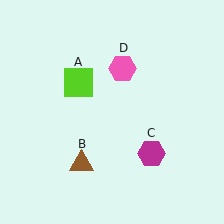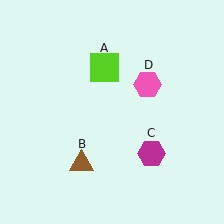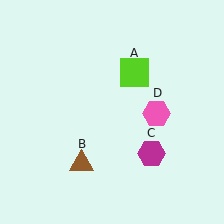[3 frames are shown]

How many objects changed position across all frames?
2 objects changed position: lime square (object A), pink hexagon (object D).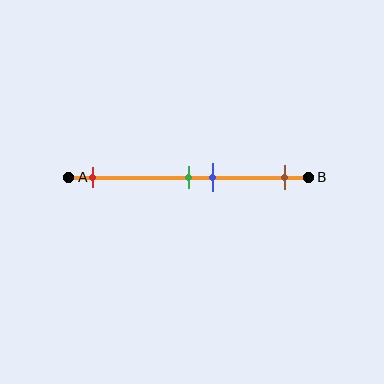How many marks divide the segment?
There are 4 marks dividing the segment.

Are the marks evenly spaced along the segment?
No, the marks are not evenly spaced.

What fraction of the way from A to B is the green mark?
The green mark is approximately 50% (0.5) of the way from A to B.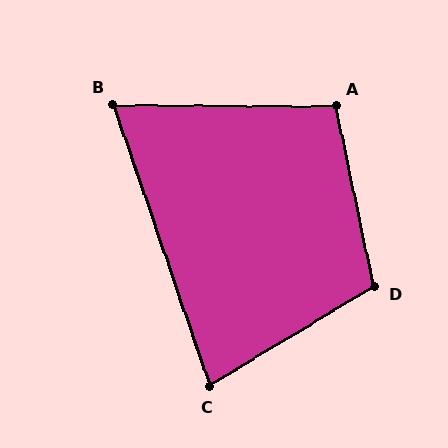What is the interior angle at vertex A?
Approximately 102 degrees (obtuse).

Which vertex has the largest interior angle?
D, at approximately 109 degrees.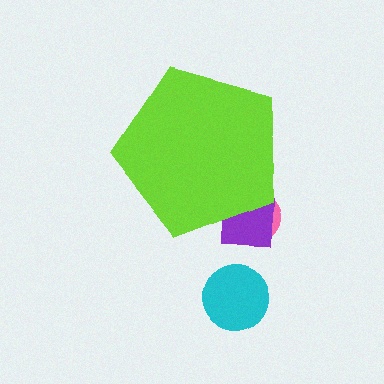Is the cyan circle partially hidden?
No, the cyan circle is fully visible.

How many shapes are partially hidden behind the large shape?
2 shapes are partially hidden.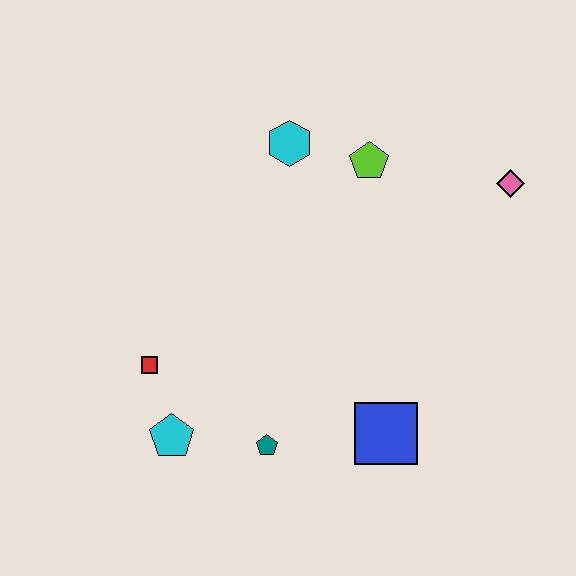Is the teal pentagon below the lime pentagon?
Yes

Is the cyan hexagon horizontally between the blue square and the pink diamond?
No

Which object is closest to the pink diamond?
The lime pentagon is closest to the pink diamond.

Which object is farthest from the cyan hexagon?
The cyan pentagon is farthest from the cyan hexagon.